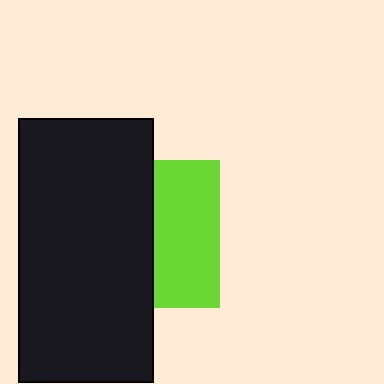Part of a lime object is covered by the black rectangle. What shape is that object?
It is a square.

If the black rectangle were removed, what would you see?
You would see the complete lime square.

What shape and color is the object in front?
The object in front is a black rectangle.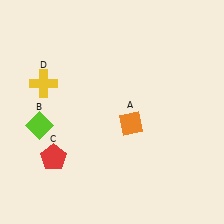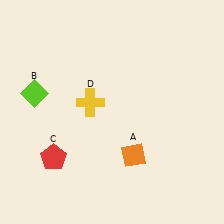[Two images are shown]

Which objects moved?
The objects that moved are: the orange diamond (A), the lime diamond (B), the yellow cross (D).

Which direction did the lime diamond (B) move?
The lime diamond (B) moved up.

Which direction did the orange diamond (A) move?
The orange diamond (A) moved down.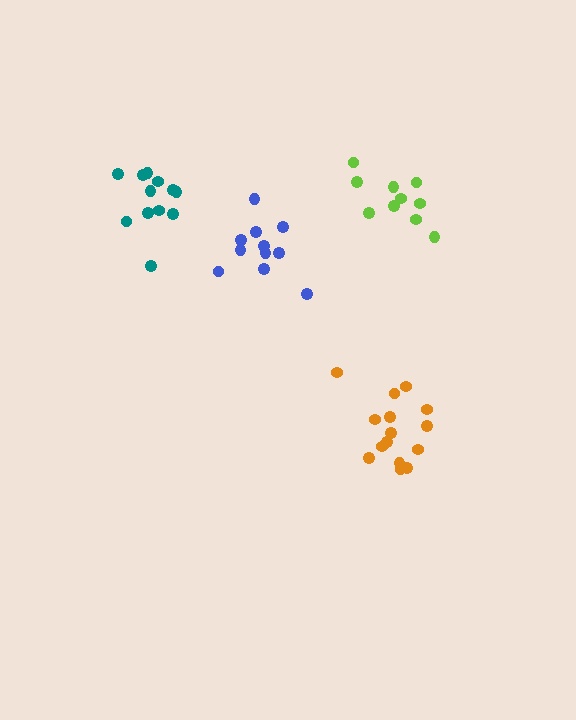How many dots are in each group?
Group 1: 15 dots, Group 2: 11 dots, Group 3: 10 dots, Group 4: 12 dots (48 total).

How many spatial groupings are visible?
There are 4 spatial groupings.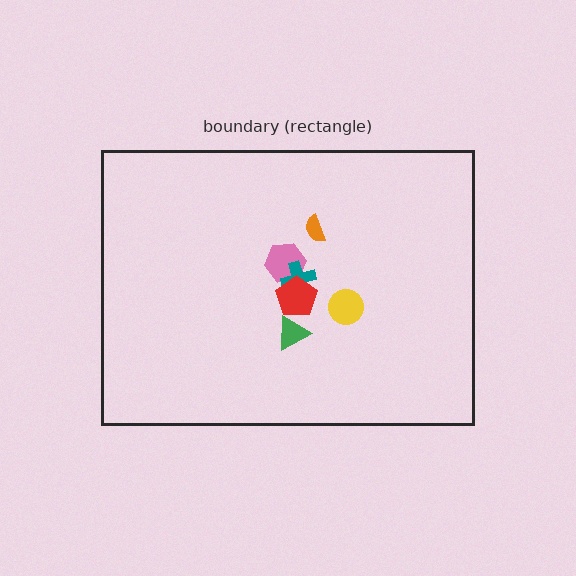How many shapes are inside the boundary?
6 inside, 0 outside.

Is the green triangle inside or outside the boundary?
Inside.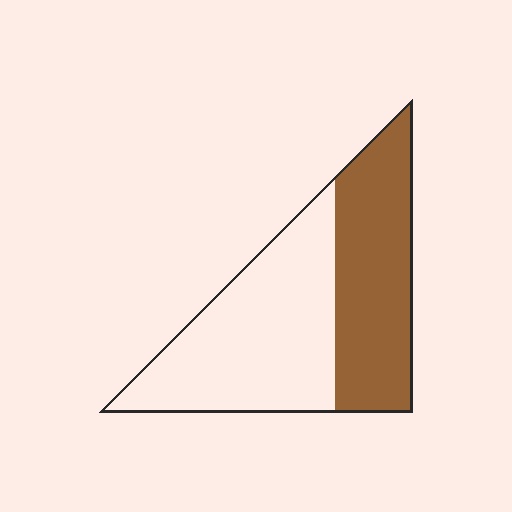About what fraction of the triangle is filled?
About two fifths (2/5).